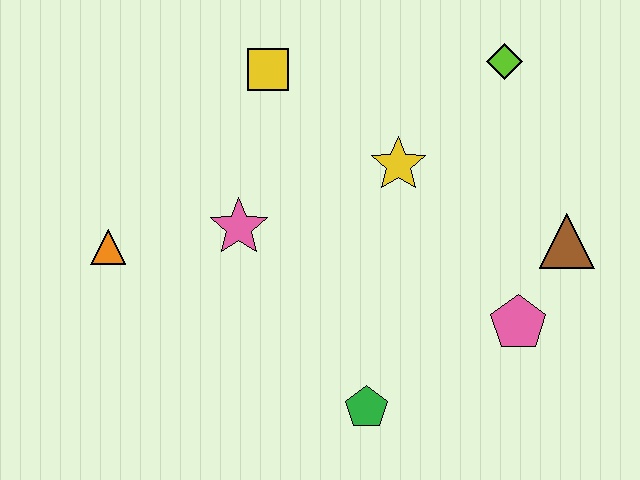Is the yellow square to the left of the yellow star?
Yes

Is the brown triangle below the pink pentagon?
No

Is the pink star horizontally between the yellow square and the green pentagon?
No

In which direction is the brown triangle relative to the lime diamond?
The brown triangle is below the lime diamond.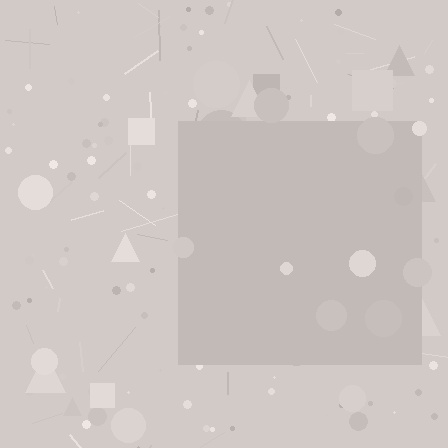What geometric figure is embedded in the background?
A square is embedded in the background.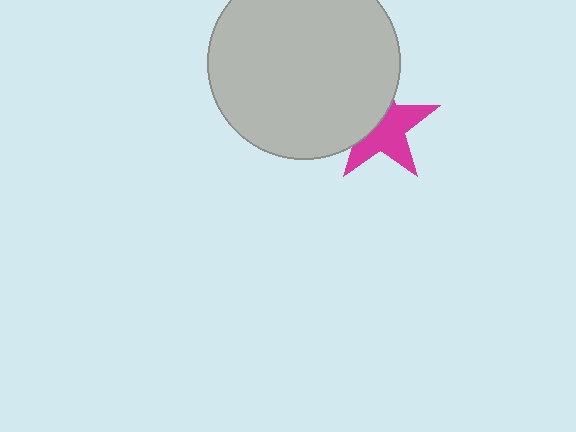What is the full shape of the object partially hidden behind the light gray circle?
The partially hidden object is a magenta star.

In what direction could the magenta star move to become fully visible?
The magenta star could move right. That would shift it out from behind the light gray circle entirely.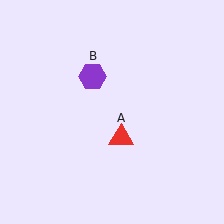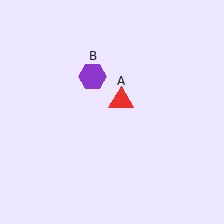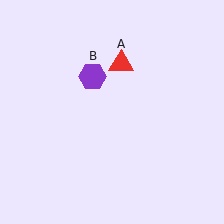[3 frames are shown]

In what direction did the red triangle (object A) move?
The red triangle (object A) moved up.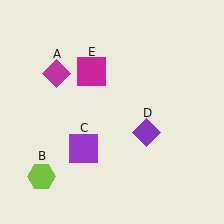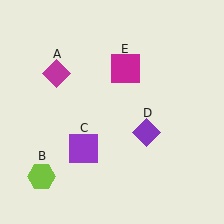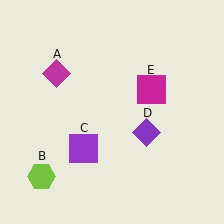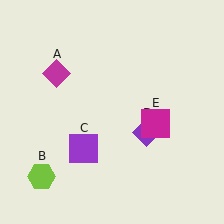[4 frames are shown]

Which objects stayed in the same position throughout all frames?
Magenta diamond (object A) and lime hexagon (object B) and purple square (object C) and purple diamond (object D) remained stationary.